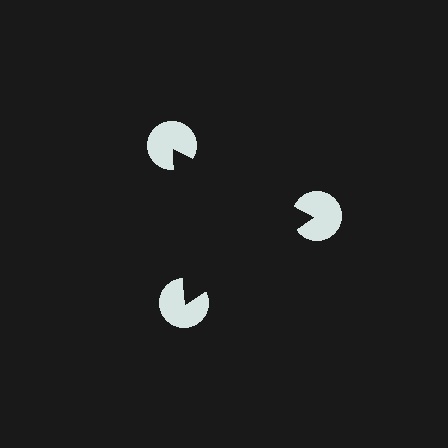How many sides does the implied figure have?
3 sides.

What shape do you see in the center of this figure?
An illusory triangle — its edges are inferred from the aligned wedge cuts in the pac-man discs, not physically drawn.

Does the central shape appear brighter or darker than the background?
It typically appears slightly darker than the background, even though no actual brightness change is drawn.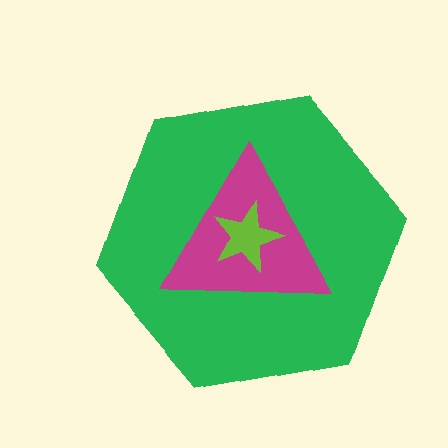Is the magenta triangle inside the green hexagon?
Yes.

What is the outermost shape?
The green hexagon.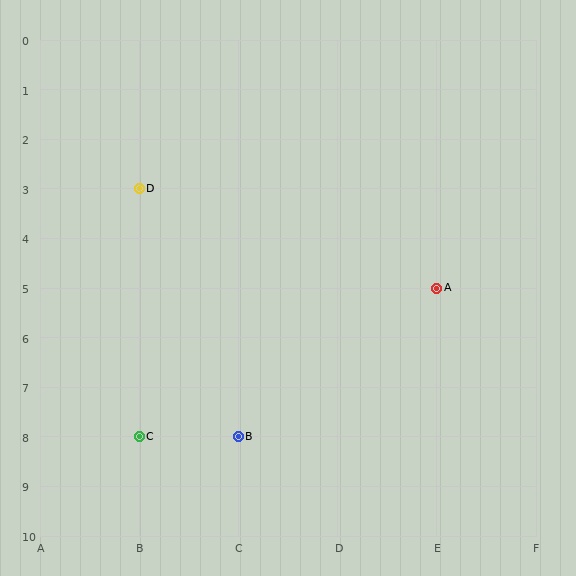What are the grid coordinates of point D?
Point D is at grid coordinates (B, 3).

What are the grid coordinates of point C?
Point C is at grid coordinates (B, 8).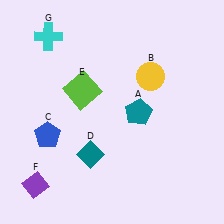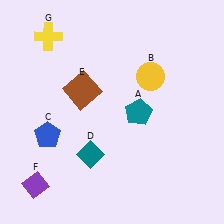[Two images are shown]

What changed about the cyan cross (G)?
In Image 1, G is cyan. In Image 2, it changed to yellow.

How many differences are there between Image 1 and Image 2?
There are 2 differences between the two images.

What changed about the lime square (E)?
In Image 1, E is lime. In Image 2, it changed to brown.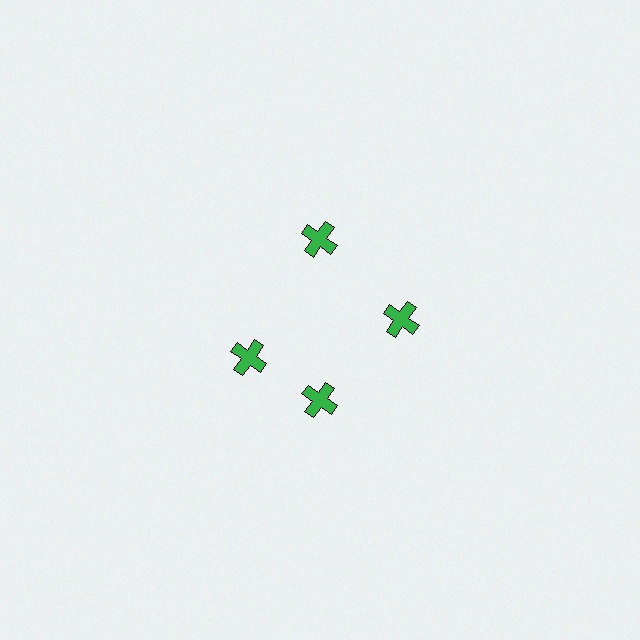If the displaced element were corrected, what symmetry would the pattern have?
It would have 4-fold rotational symmetry — the pattern would map onto itself every 90 degrees.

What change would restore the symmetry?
The symmetry would be restored by rotating it back into even spacing with its neighbors so that all 4 crosses sit at equal angles and equal distance from the center.